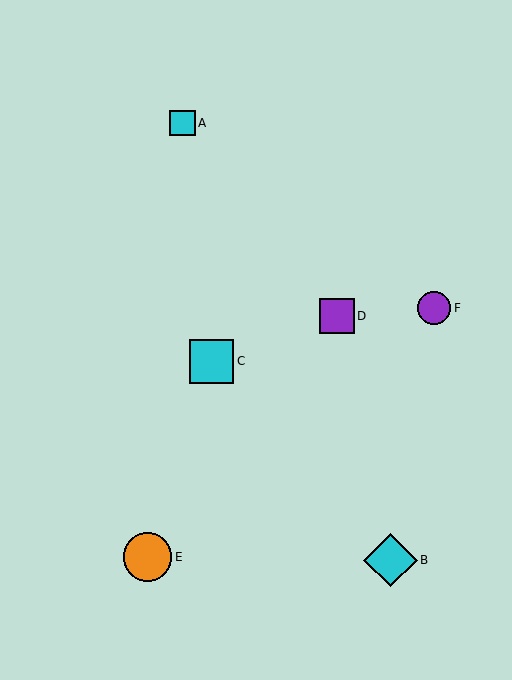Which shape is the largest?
The cyan diamond (labeled B) is the largest.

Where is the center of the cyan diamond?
The center of the cyan diamond is at (390, 560).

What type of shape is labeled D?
Shape D is a purple square.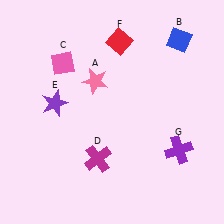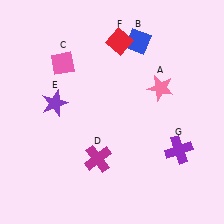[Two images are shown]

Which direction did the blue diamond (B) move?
The blue diamond (B) moved left.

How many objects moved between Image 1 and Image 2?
2 objects moved between the two images.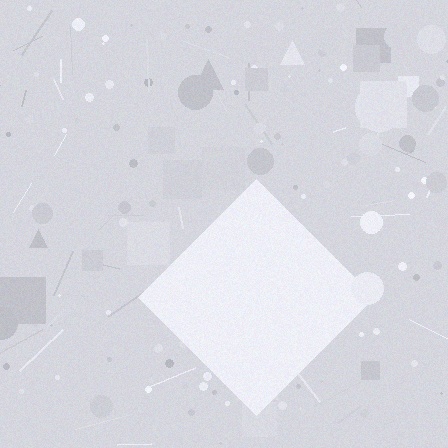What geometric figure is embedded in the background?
A diamond is embedded in the background.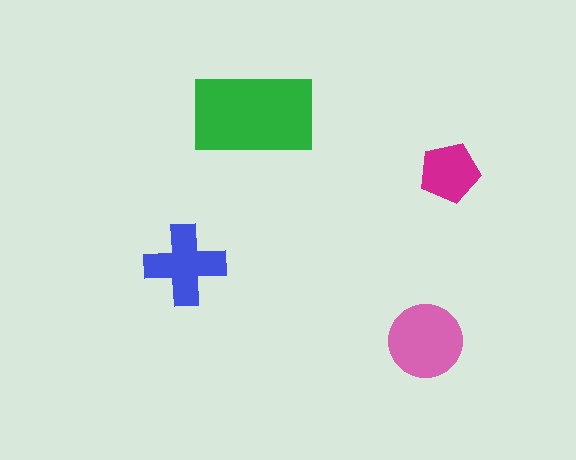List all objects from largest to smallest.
The green rectangle, the pink circle, the blue cross, the magenta pentagon.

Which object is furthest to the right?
The magenta pentagon is rightmost.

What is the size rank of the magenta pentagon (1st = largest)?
4th.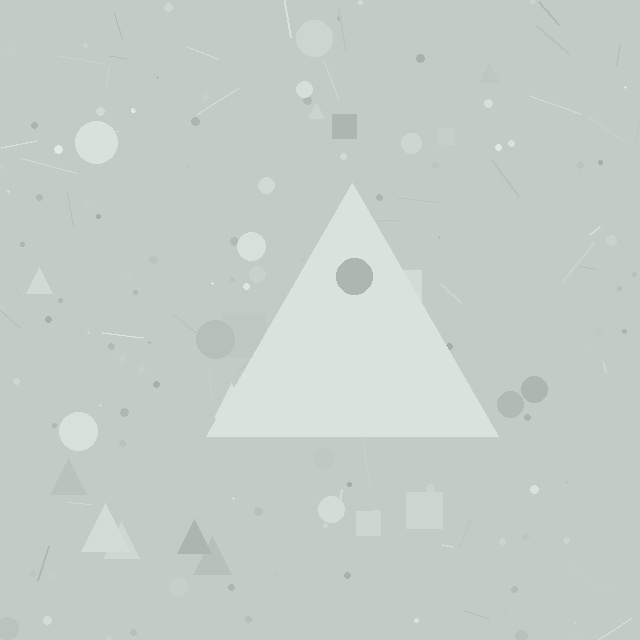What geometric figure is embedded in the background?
A triangle is embedded in the background.